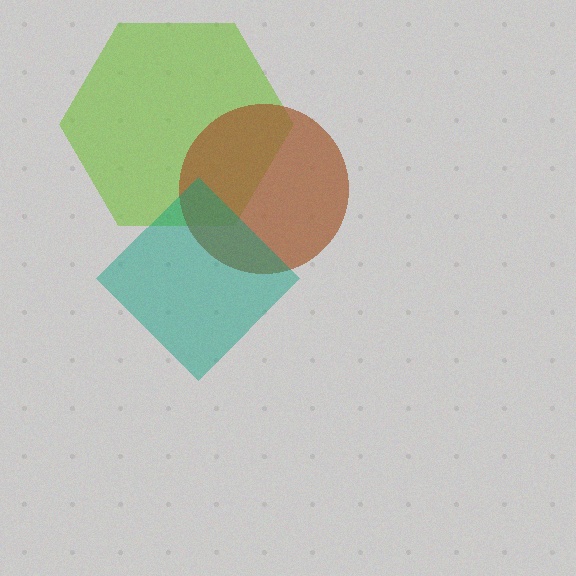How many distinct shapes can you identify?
There are 3 distinct shapes: a lime hexagon, a brown circle, a teal diamond.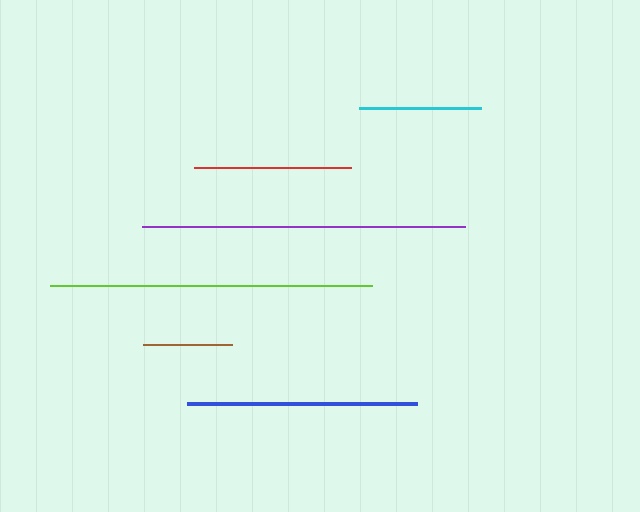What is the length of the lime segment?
The lime segment is approximately 322 pixels long.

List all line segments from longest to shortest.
From longest to shortest: purple, lime, blue, red, cyan, brown.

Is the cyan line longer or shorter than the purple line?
The purple line is longer than the cyan line.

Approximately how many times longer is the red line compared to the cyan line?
The red line is approximately 1.3 times the length of the cyan line.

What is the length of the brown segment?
The brown segment is approximately 89 pixels long.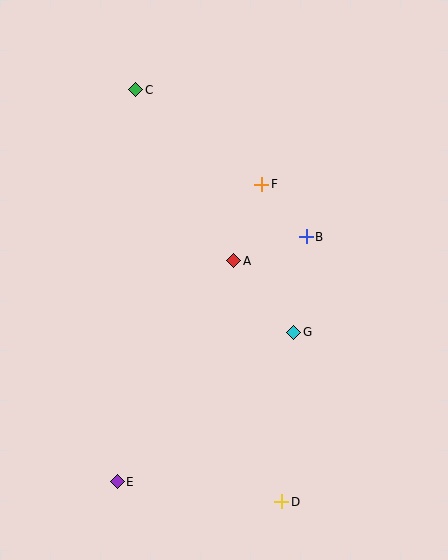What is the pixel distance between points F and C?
The distance between F and C is 158 pixels.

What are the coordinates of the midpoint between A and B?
The midpoint between A and B is at (270, 249).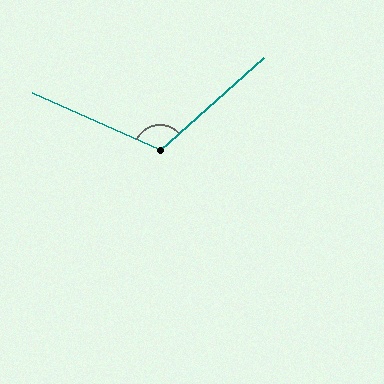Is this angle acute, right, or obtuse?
It is obtuse.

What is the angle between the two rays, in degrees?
Approximately 114 degrees.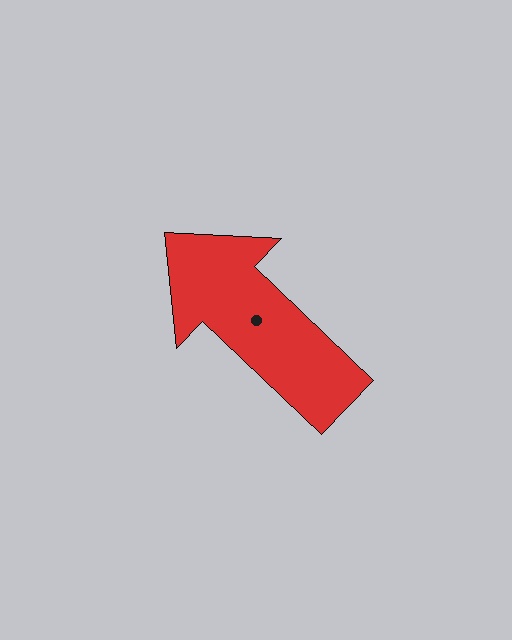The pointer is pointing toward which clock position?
Roughly 10 o'clock.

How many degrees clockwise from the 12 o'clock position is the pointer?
Approximately 314 degrees.